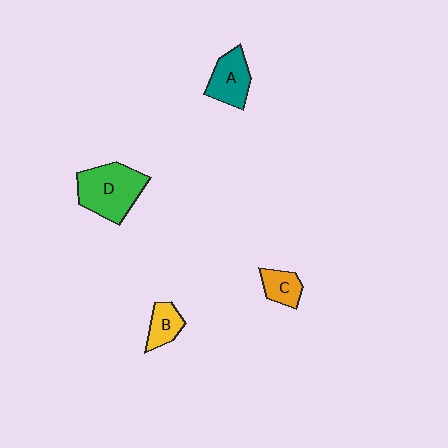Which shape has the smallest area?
Shape C (orange).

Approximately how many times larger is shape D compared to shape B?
Approximately 2.4 times.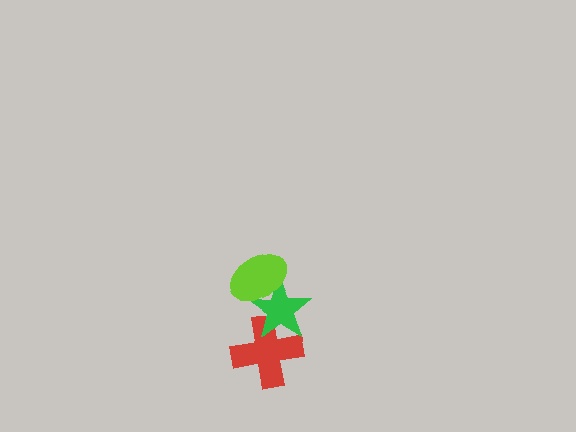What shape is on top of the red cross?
The green star is on top of the red cross.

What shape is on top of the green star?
The lime ellipse is on top of the green star.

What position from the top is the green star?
The green star is 2nd from the top.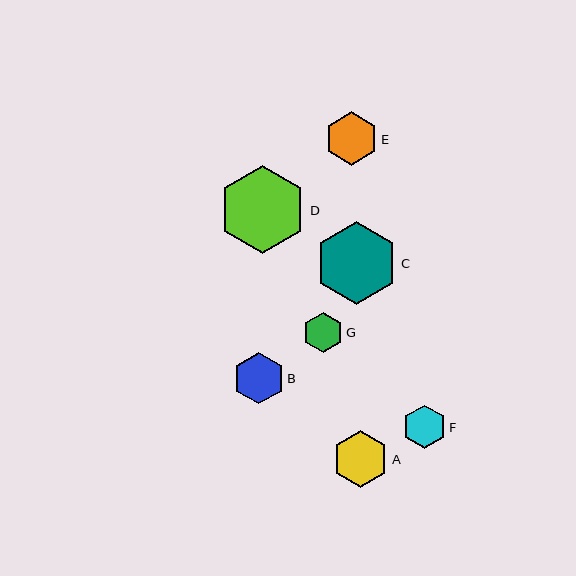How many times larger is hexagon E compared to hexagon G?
Hexagon E is approximately 1.3 times the size of hexagon G.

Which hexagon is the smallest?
Hexagon G is the smallest with a size of approximately 40 pixels.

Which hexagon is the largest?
Hexagon D is the largest with a size of approximately 88 pixels.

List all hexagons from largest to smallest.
From largest to smallest: D, C, A, E, B, F, G.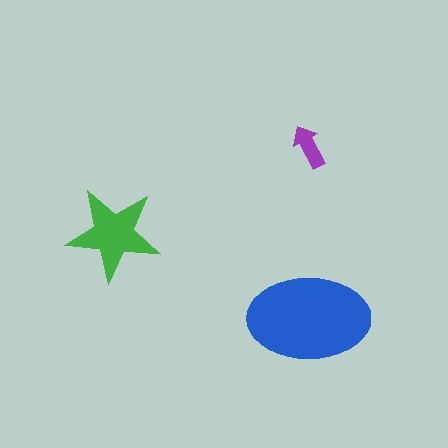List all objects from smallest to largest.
The purple arrow, the green star, the blue ellipse.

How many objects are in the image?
There are 3 objects in the image.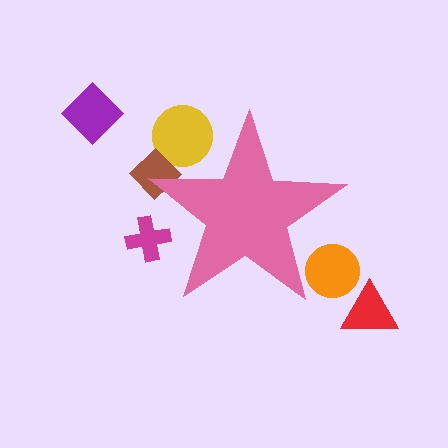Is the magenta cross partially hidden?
Yes, the magenta cross is partially hidden behind the pink star.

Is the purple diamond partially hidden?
No, the purple diamond is fully visible.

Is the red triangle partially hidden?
No, the red triangle is fully visible.